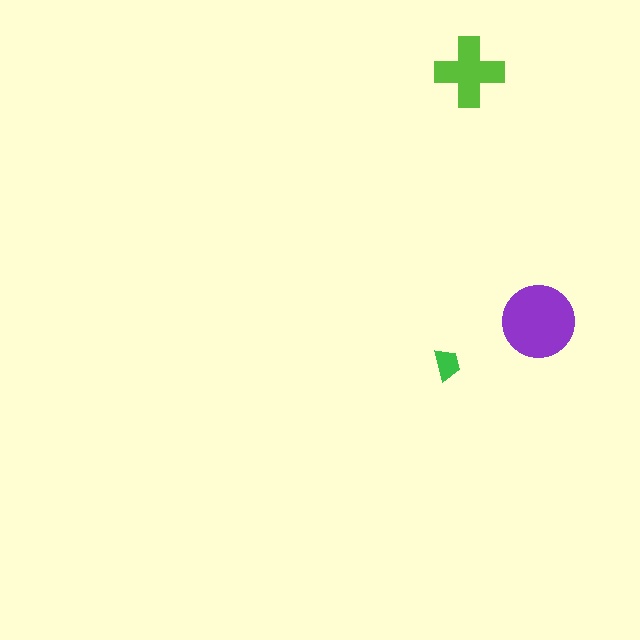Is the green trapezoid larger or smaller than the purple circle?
Smaller.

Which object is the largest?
The purple circle.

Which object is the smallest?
The green trapezoid.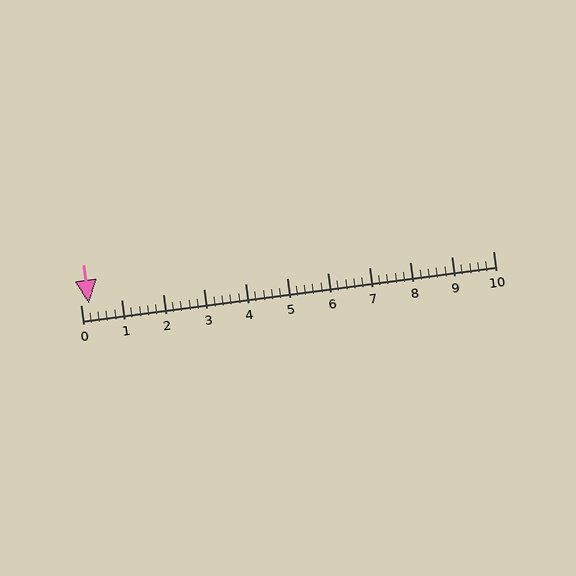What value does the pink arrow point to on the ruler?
The pink arrow points to approximately 0.2.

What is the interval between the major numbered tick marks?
The major tick marks are spaced 1 units apart.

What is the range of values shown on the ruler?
The ruler shows values from 0 to 10.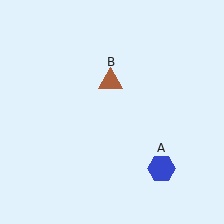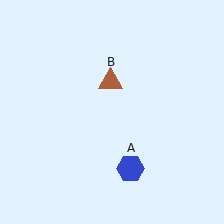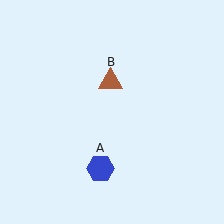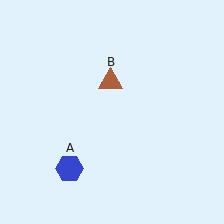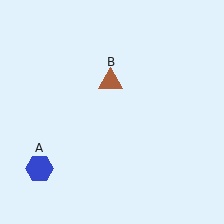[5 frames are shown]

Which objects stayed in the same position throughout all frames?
Brown triangle (object B) remained stationary.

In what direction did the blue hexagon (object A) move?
The blue hexagon (object A) moved left.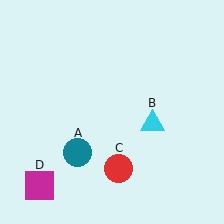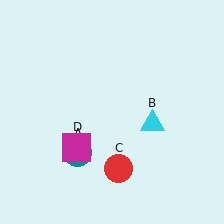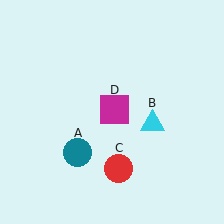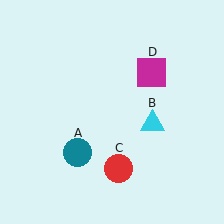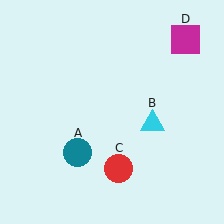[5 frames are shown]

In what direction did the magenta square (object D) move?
The magenta square (object D) moved up and to the right.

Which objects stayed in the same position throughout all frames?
Teal circle (object A) and cyan triangle (object B) and red circle (object C) remained stationary.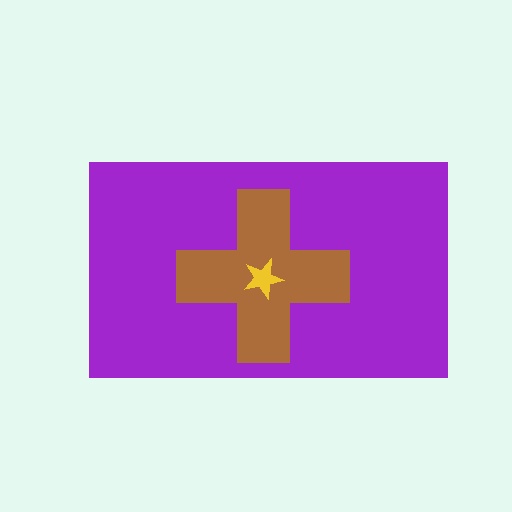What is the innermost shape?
The yellow star.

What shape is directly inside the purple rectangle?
The brown cross.